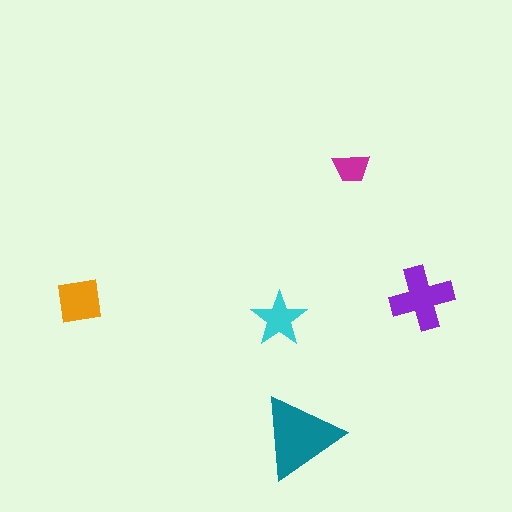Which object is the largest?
The teal triangle.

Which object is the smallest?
The magenta trapezoid.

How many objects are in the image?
There are 5 objects in the image.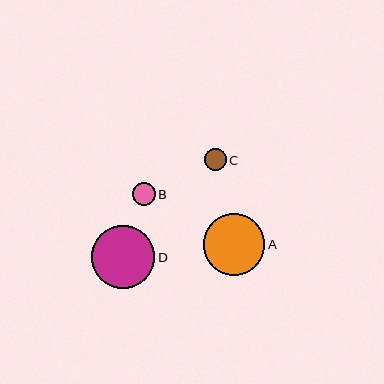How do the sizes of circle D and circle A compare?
Circle D and circle A are approximately the same size.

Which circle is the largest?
Circle D is the largest with a size of approximately 63 pixels.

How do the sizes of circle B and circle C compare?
Circle B and circle C are approximately the same size.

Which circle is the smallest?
Circle C is the smallest with a size of approximately 22 pixels.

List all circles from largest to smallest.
From largest to smallest: D, A, B, C.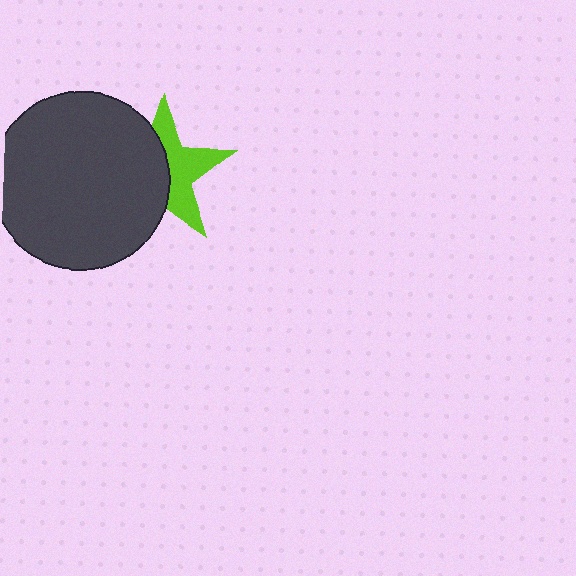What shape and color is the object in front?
The object in front is a dark gray circle.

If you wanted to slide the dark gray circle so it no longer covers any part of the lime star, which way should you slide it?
Slide it left — that is the most direct way to separate the two shapes.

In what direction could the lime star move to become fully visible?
The lime star could move right. That would shift it out from behind the dark gray circle entirely.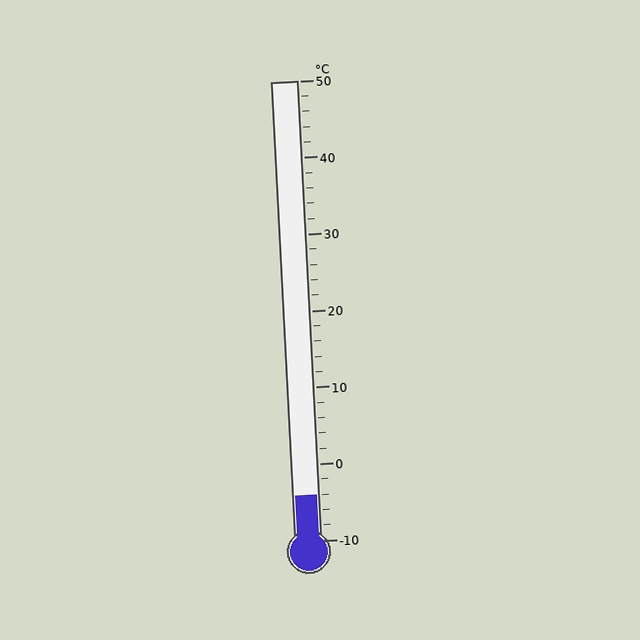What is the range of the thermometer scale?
The thermometer scale ranges from -10°C to 50°C.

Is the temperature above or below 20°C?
The temperature is below 20°C.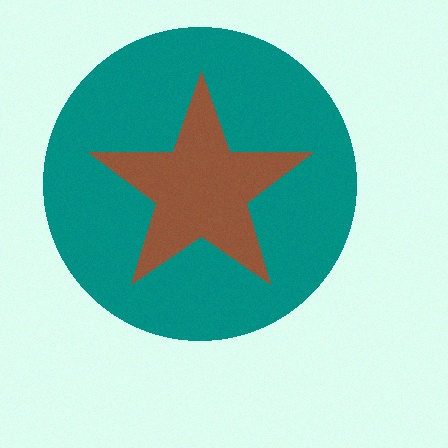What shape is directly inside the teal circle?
The brown star.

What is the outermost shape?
The teal circle.